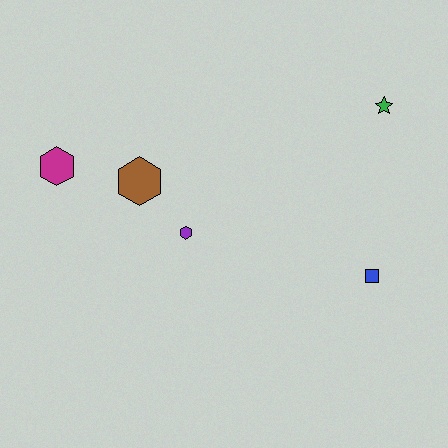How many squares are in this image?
There is 1 square.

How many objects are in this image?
There are 5 objects.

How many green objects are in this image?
There is 1 green object.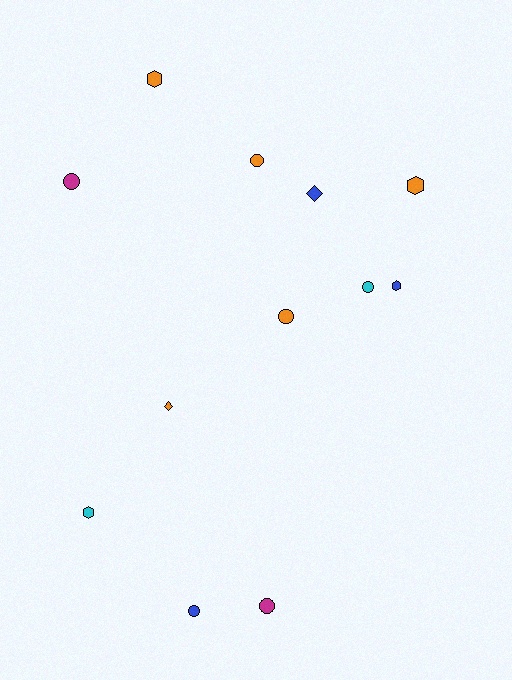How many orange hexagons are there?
There are 2 orange hexagons.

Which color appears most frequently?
Orange, with 5 objects.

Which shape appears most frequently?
Circle, with 6 objects.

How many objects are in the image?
There are 12 objects.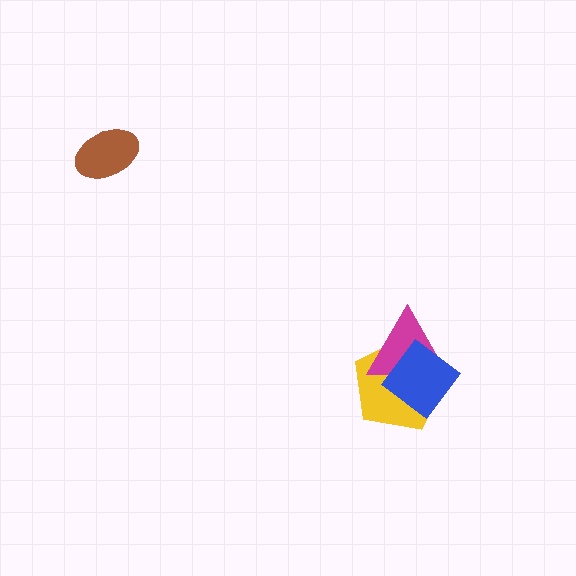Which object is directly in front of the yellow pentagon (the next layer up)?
The magenta triangle is directly in front of the yellow pentagon.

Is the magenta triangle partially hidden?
Yes, it is partially covered by another shape.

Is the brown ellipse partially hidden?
No, no other shape covers it.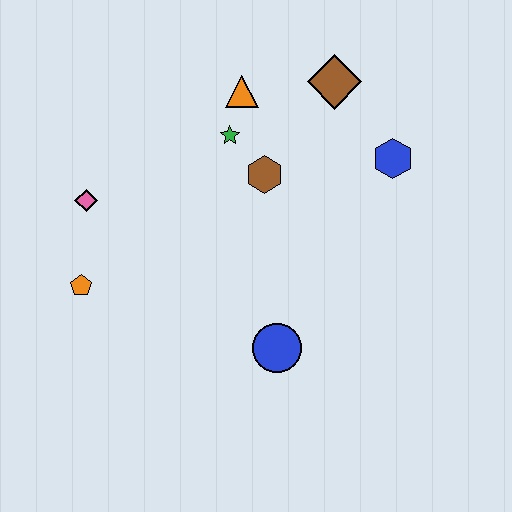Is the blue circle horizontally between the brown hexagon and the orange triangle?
No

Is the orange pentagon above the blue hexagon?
No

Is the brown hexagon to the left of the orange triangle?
No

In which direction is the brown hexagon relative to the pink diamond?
The brown hexagon is to the right of the pink diamond.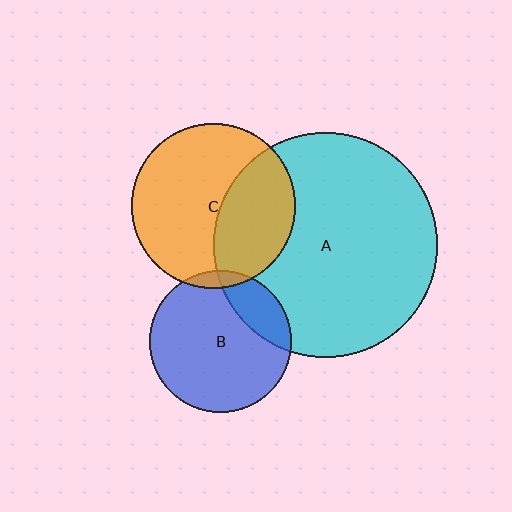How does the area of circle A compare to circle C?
Approximately 1.9 times.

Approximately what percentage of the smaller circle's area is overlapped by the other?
Approximately 35%.